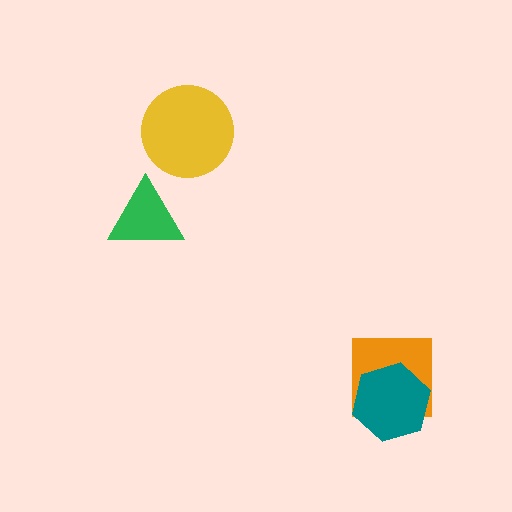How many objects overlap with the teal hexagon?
1 object overlaps with the teal hexagon.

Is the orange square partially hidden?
Yes, it is partially covered by another shape.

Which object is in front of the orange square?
The teal hexagon is in front of the orange square.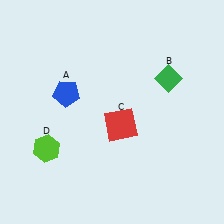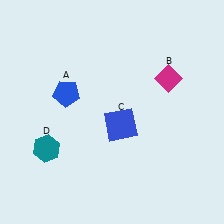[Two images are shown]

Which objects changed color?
B changed from green to magenta. C changed from red to blue. D changed from lime to teal.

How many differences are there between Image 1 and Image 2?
There are 3 differences between the two images.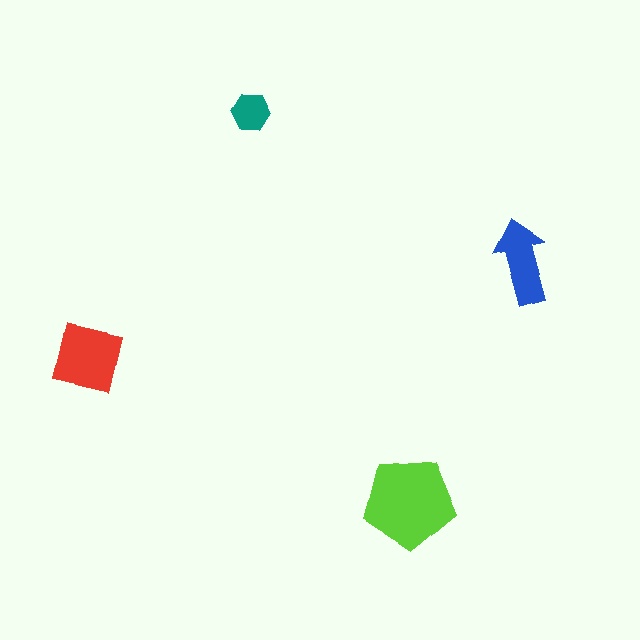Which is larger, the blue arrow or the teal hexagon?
The blue arrow.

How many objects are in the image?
There are 4 objects in the image.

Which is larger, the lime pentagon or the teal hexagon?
The lime pentagon.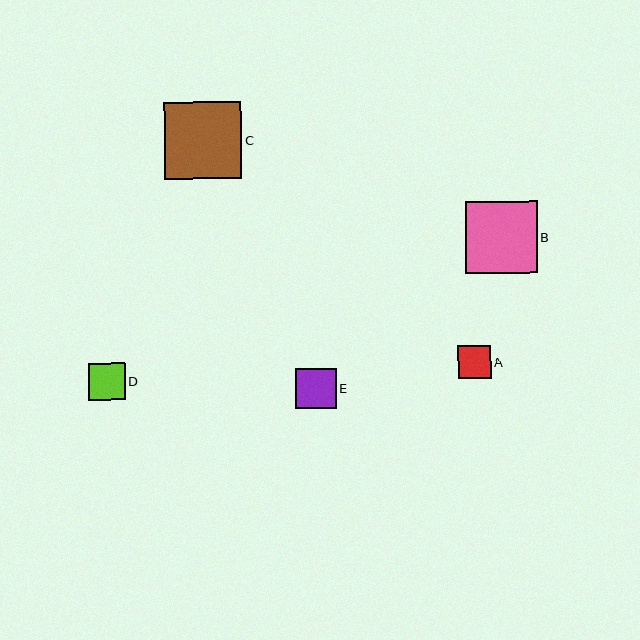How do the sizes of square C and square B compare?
Square C and square B are approximately the same size.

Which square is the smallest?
Square A is the smallest with a size of approximately 33 pixels.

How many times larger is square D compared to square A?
Square D is approximately 1.1 times the size of square A.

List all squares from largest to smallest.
From largest to smallest: C, B, E, D, A.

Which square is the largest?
Square C is the largest with a size of approximately 77 pixels.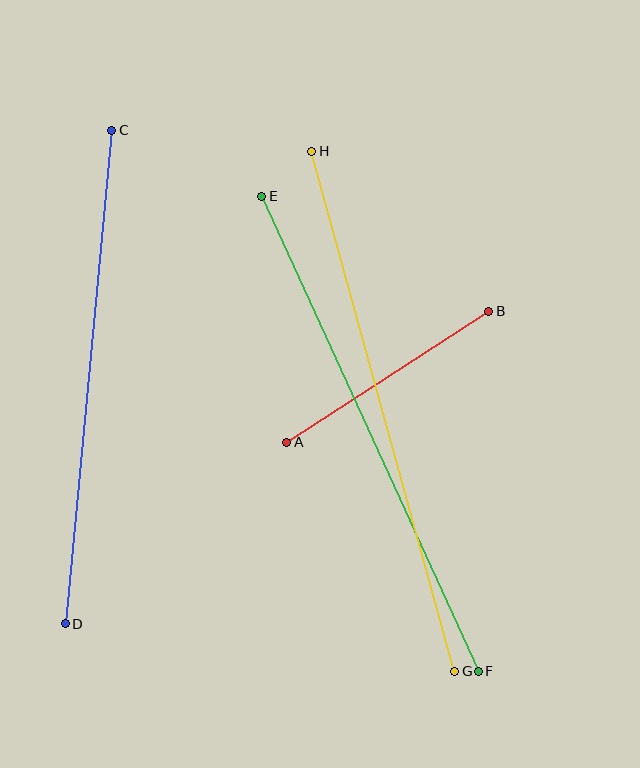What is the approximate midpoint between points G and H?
The midpoint is at approximately (383, 411) pixels.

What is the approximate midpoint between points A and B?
The midpoint is at approximately (388, 377) pixels.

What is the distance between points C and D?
The distance is approximately 496 pixels.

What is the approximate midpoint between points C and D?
The midpoint is at approximately (88, 377) pixels.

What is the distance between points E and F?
The distance is approximately 522 pixels.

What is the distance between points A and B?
The distance is approximately 240 pixels.